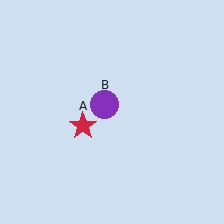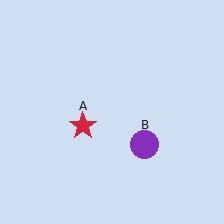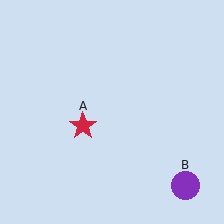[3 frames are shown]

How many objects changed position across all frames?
1 object changed position: purple circle (object B).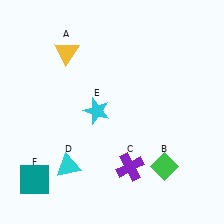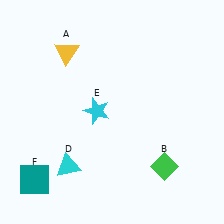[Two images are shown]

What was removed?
The purple cross (C) was removed in Image 2.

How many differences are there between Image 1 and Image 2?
There is 1 difference between the two images.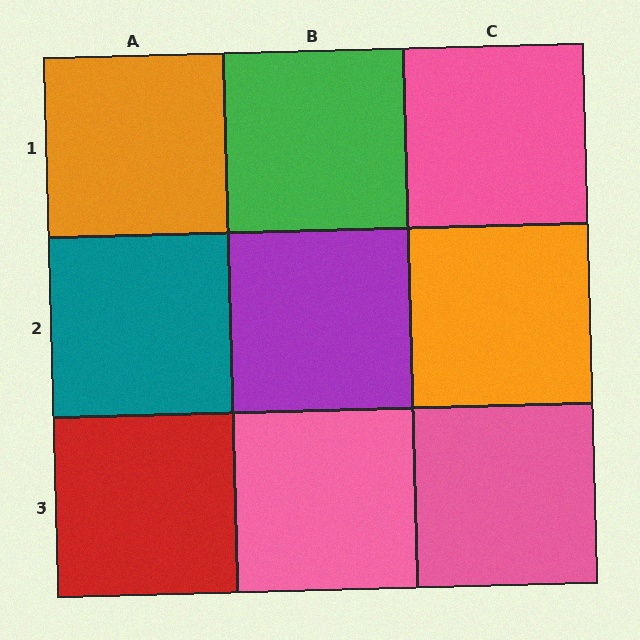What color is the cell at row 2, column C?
Orange.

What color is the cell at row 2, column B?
Purple.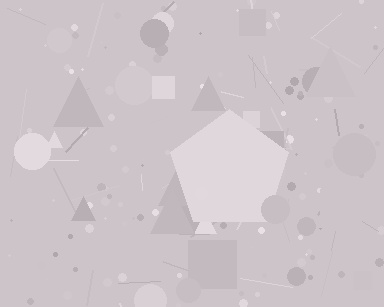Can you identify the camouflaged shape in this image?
The camouflaged shape is a pentagon.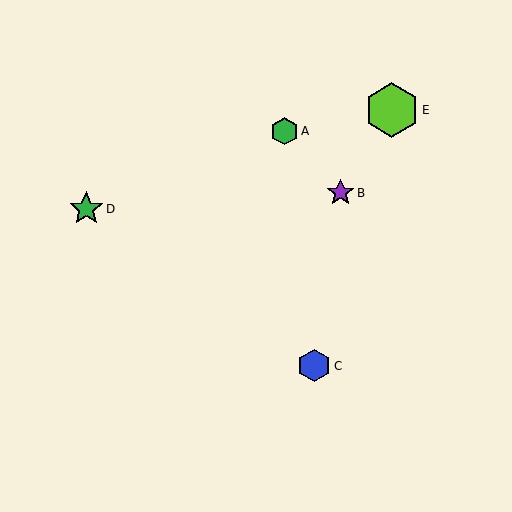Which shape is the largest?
The lime hexagon (labeled E) is the largest.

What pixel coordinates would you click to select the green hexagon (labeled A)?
Click at (284, 131) to select the green hexagon A.